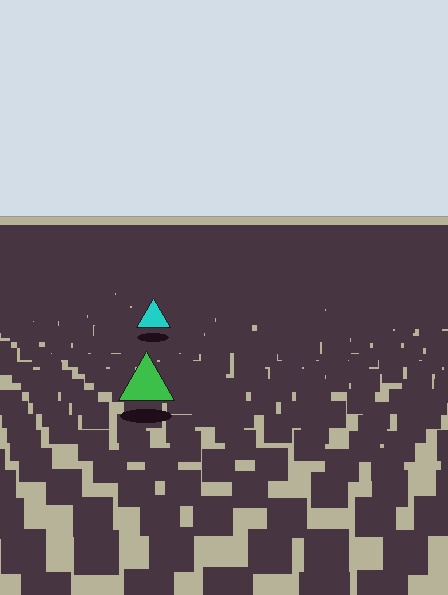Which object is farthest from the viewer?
The cyan triangle is farthest from the viewer. It appears smaller and the ground texture around it is denser.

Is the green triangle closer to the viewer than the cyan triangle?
Yes. The green triangle is closer — you can tell from the texture gradient: the ground texture is coarser near it.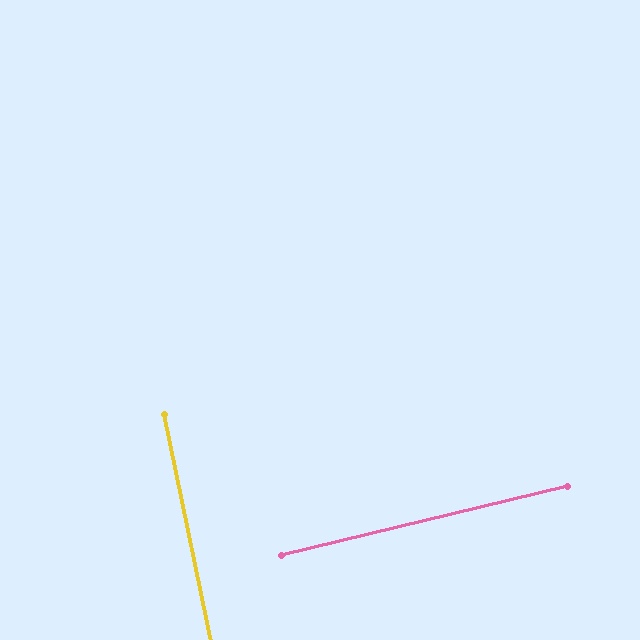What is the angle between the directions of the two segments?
Approximately 88 degrees.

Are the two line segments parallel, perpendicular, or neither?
Perpendicular — they meet at approximately 88°.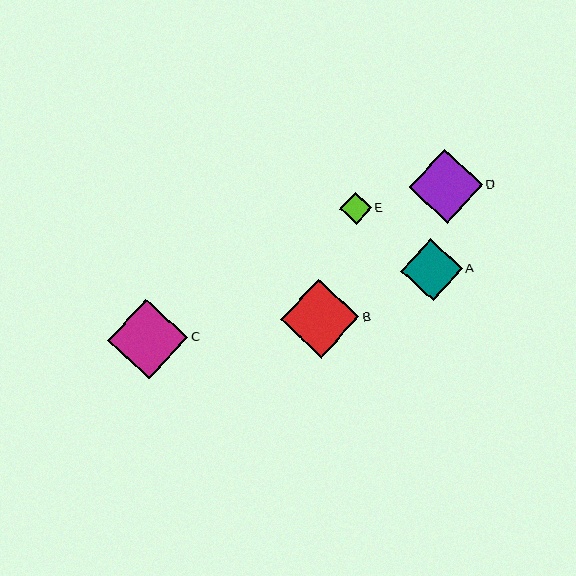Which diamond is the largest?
Diamond C is the largest with a size of approximately 81 pixels.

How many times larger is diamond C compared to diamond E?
Diamond C is approximately 2.5 times the size of diamond E.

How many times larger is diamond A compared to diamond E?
Diamond A is approximately 1.9 times the size of diamond E.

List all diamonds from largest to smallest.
From largest to smallest: C, B, D, A, E.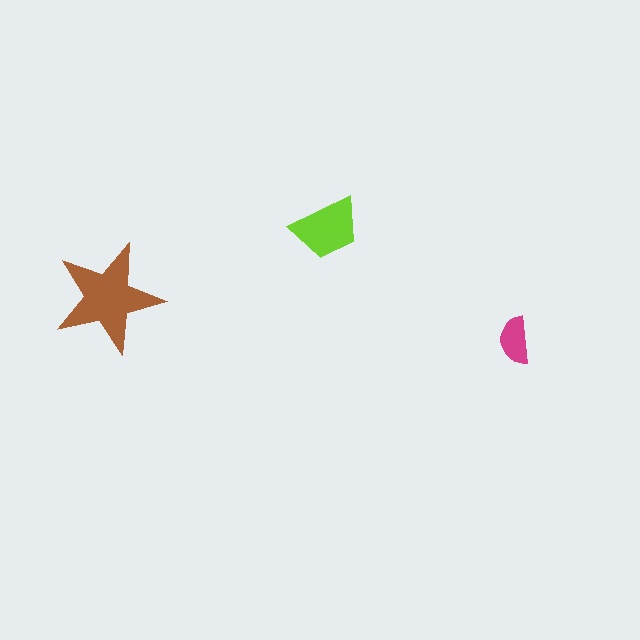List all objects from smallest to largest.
The magenta semicircle, the lime trapezoid, the brown star.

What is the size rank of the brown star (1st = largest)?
1st.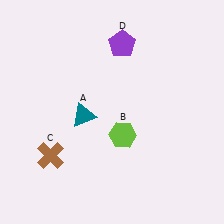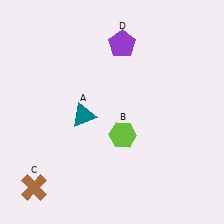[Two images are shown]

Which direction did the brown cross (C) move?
The brown cross (C) moved down.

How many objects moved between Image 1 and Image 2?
1 object moved between the two images.